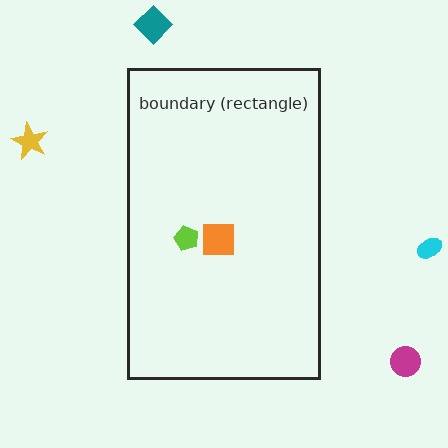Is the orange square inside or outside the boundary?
Inside.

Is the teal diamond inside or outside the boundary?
Outside.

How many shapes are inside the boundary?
2 inside, 4 outside.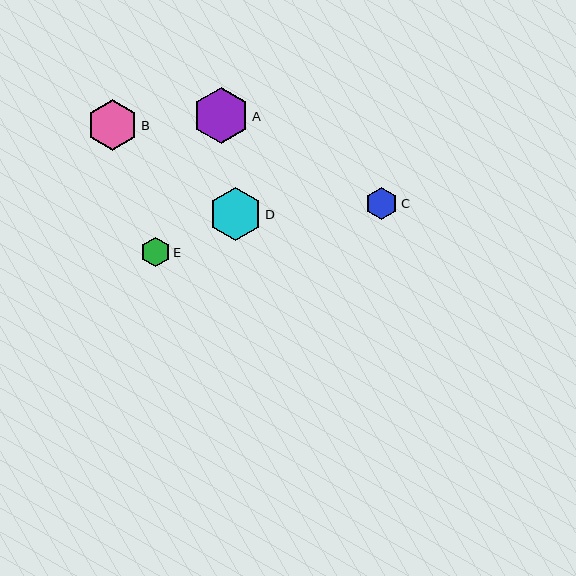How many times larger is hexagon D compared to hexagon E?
Hexagon D is approximately 1.8 times the size of hexagon E.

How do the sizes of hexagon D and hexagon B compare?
Hexagon D and hexagon B are approximately the same size.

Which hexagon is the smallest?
Hexagon E is the smallest with a size of approximately 30 pixels.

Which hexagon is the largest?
Hexagon A is the largest with a size of approximately 56 pixels.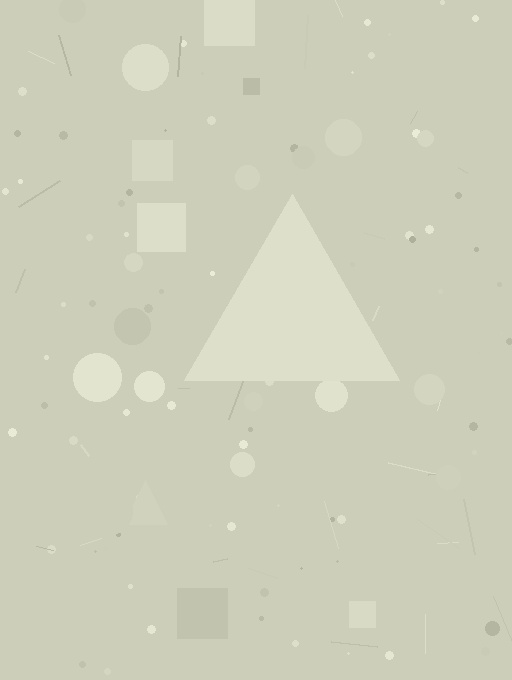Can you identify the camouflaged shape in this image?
The camouflaged shape is a triangle.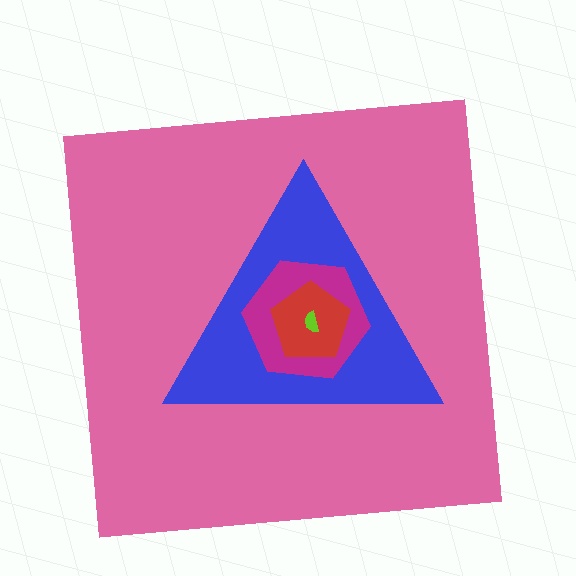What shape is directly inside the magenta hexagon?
The red pentagon.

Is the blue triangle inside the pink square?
Yes.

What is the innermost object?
The lime semicircle.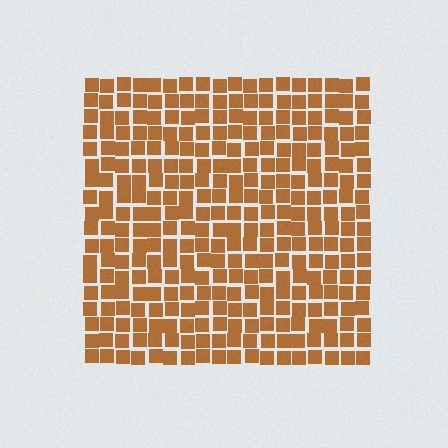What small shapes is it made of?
It is made of small squares.